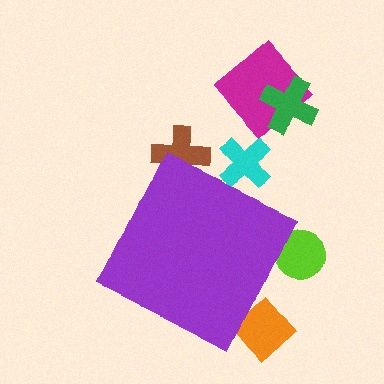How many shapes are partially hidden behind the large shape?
4 shapes are partially hidden.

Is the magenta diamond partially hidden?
No, the magenta diamond is fully visible.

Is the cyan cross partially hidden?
Yes, the cyan cross is partially hidden behind the purple diamond.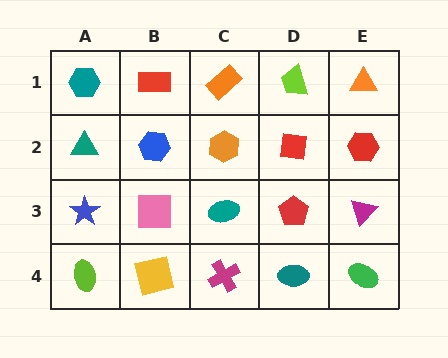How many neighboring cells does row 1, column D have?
3.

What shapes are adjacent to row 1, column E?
A red hexagon (row 2, column E), a lime trapezoid (row 1, column D).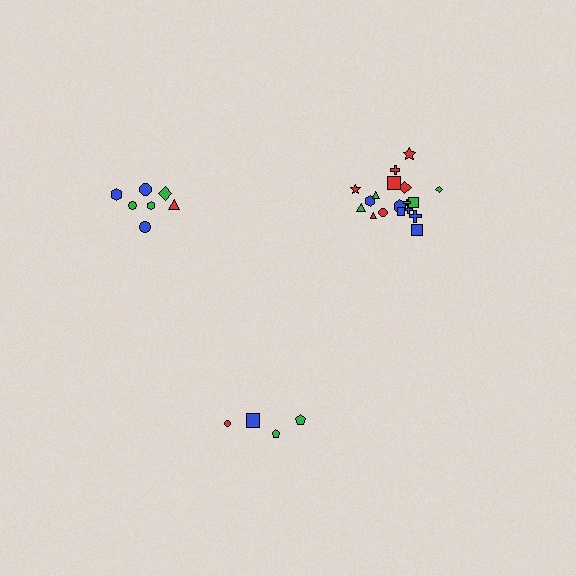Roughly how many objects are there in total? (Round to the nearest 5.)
Roughly 30 objects in total.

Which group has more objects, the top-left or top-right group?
The top-right group.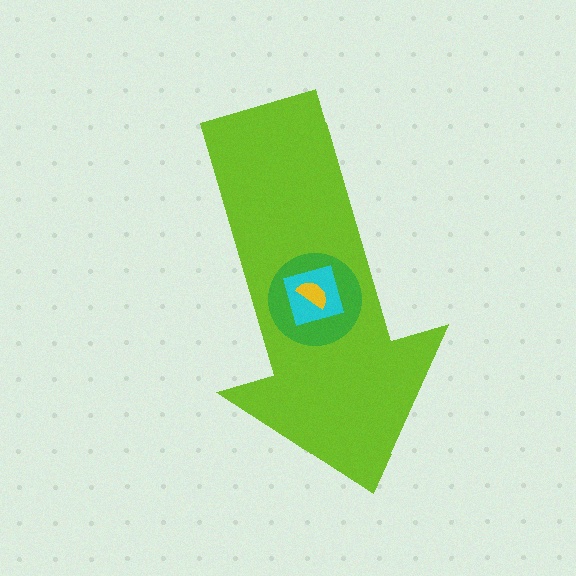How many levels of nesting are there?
4.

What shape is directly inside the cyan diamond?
The yellow semicircle.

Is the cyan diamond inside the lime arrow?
Yes.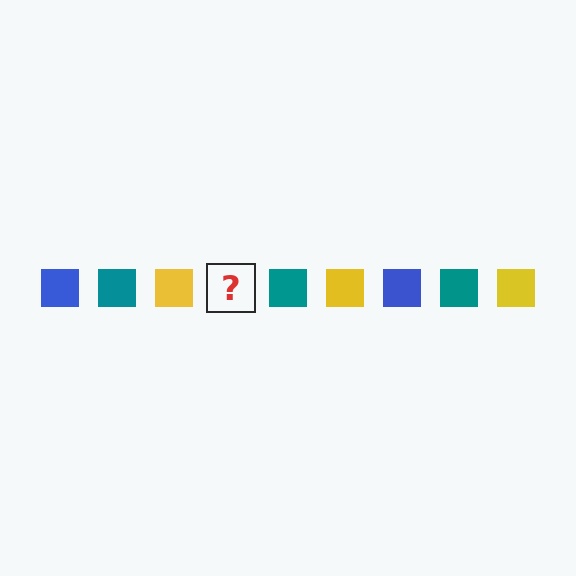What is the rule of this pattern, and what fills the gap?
The rule is that the pattern cycles through blue, teal, yellow squares. The gap should be filled with a blue square.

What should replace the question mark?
The question mark should be replaced with a blue square.